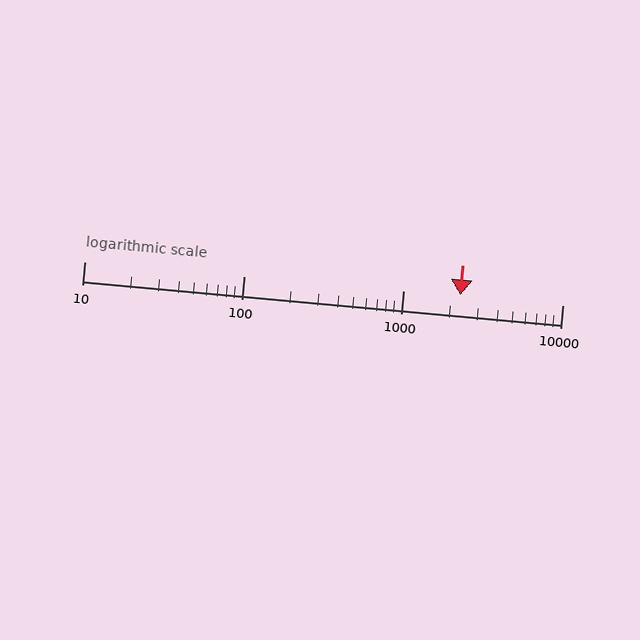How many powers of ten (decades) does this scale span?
The scale spans 3 decades, from 10 to 10000.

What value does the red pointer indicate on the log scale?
The pointer indicates approximately 2300.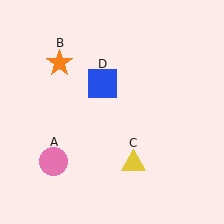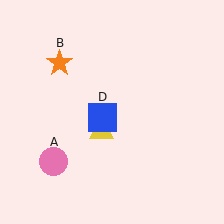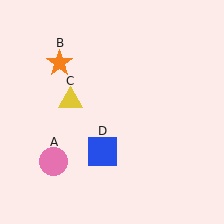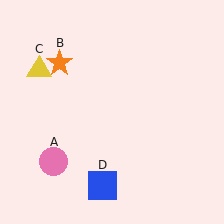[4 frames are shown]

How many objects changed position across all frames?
2 objects changed position: yellow triangle (object C), blue square (object D).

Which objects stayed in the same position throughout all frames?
Pink circle (object A) and orange star (object B) remained stationary.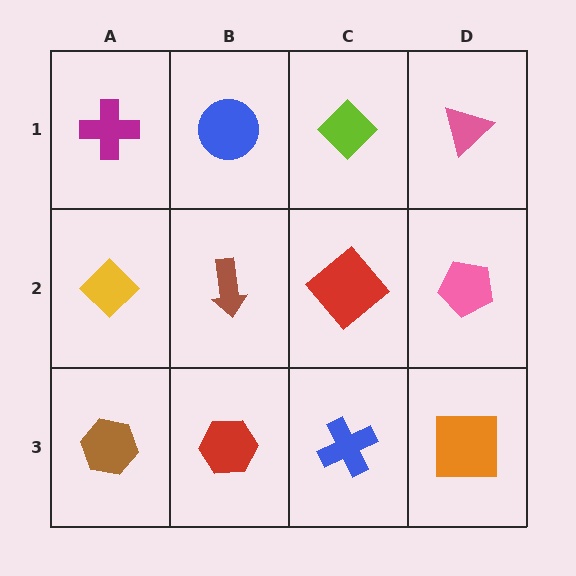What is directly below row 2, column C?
A blue cross.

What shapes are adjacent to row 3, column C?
A red diamond (row 2, column C), a red hexagon (row 3, column B), an orange square (row 3, column D).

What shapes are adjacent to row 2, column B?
A blue circle (row 1, column B), a red hexagon (row 3, column B), a yellow diamond (row 2, column A), a red diamond (row 2, column C).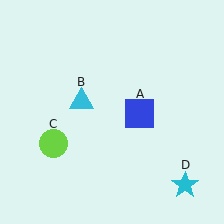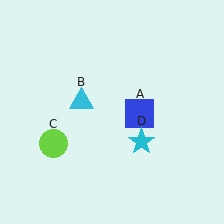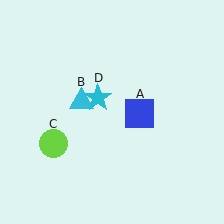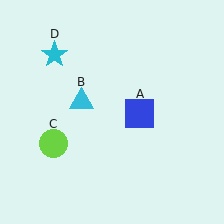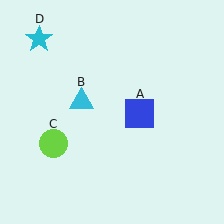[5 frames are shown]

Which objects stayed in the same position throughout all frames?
Blue square (object A) and cyan triangle (object B) and lime circle (object C) remained stationary.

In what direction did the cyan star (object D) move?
The cyan star (object D) moved up and to the left.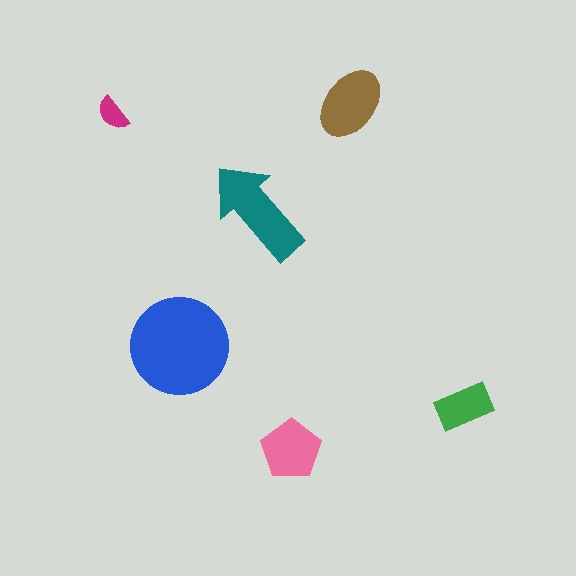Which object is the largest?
The blue circle.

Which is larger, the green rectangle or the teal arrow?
The teal arrow.